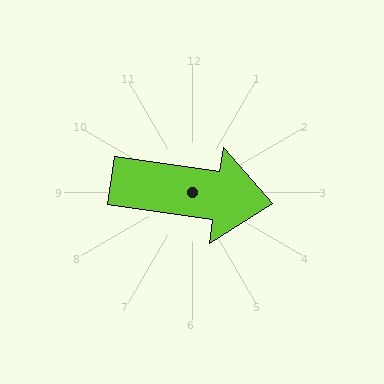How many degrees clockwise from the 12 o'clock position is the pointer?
Approximately 98 degrees.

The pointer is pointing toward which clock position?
Roughly 3 o'clock.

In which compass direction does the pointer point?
East.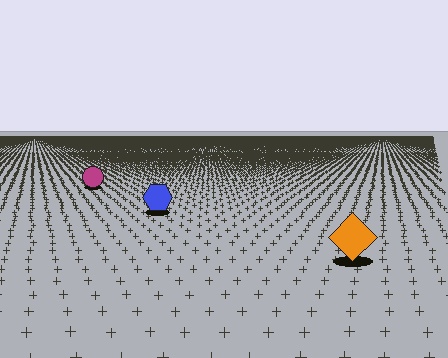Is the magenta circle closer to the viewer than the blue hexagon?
No. The blue hexagon is closer — you can tell from the texture gradient: the ground texture is coarser near it.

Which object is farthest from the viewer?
The magenta circle is farthest from the viewer. It appears smaller and the ground texture around it is denser.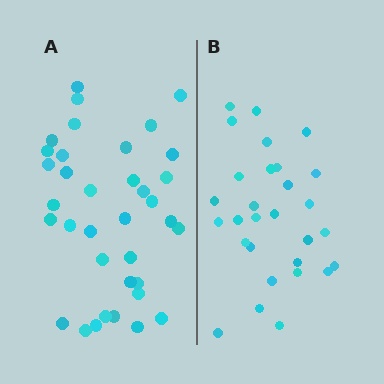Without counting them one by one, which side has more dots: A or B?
Region A (the left region) has more dots.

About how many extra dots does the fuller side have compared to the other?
Region A has roughly 8 or so more dots than region B.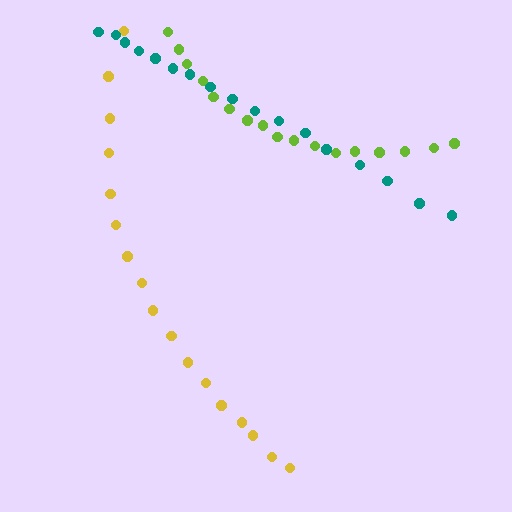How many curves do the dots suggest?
There are 3 distinct paths.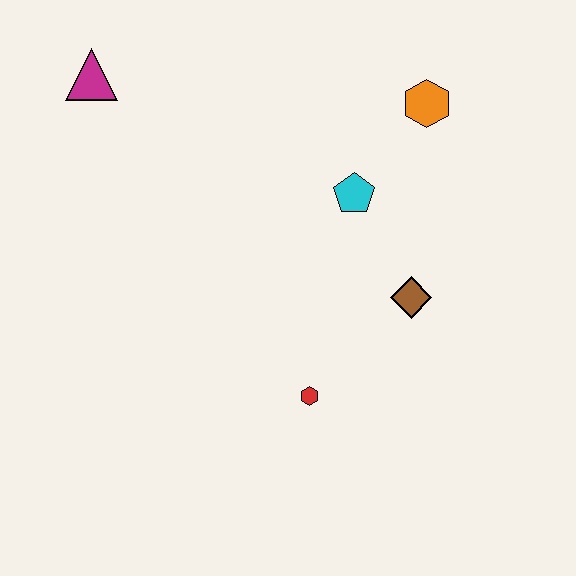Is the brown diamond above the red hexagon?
Yes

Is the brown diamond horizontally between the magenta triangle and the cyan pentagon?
No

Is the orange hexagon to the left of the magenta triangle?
No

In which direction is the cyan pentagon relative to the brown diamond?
The cyan pentagon is above the brown diamond.